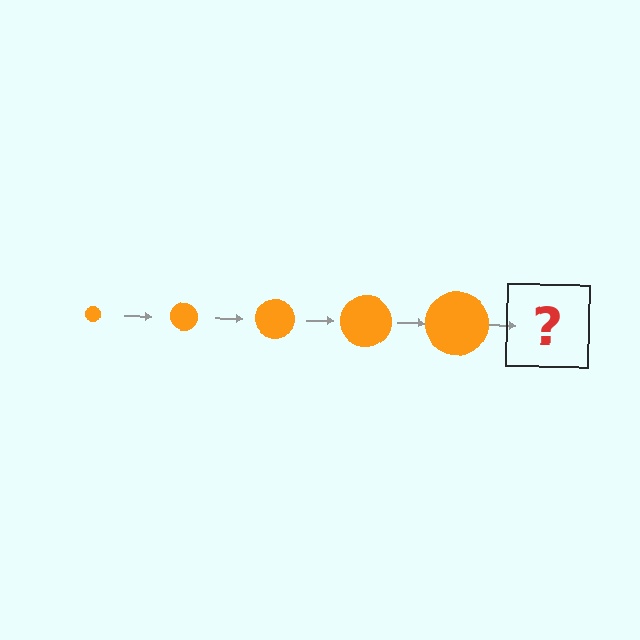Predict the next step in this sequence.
The next step is an orange circle, larger than the previous one.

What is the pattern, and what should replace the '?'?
The pattern is that the circle gets progressively larger each step. The '?' should be an orange circle, larger than the previous one.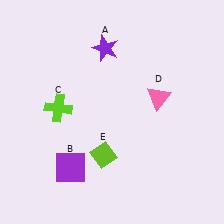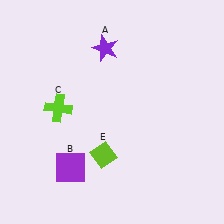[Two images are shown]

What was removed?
The pink triangle (D) was removed in Image 2.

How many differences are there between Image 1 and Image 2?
There is 1 difference between the two images.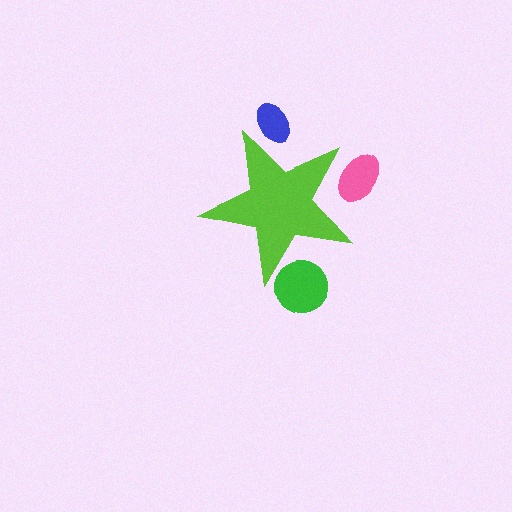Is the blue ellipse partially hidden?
Yes, the blue ellipse is partially hidden behind the lime star.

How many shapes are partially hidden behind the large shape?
3 shapes are partially hidden.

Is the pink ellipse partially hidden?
Yes, the pink ellipse is partially hidden behind the lime star.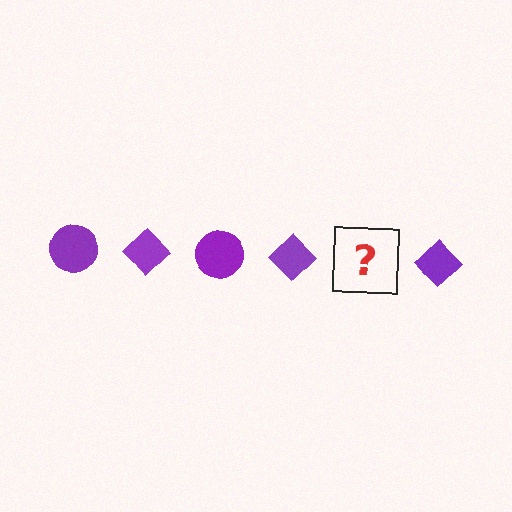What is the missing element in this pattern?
The missing element is a purple circle.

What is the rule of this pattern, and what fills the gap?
The rule is that the pattern cycles through circle, diamond shapes in purple. The gap should be filled with a purple circle.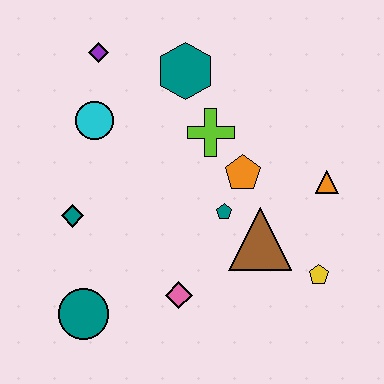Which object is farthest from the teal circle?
The orange triangle is farthest from the teal circle.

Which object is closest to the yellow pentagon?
The brown triangle is closest to the yellow pentagon.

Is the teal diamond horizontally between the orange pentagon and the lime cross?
No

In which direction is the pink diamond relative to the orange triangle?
The pink diamond is to the left of the orange triangle.